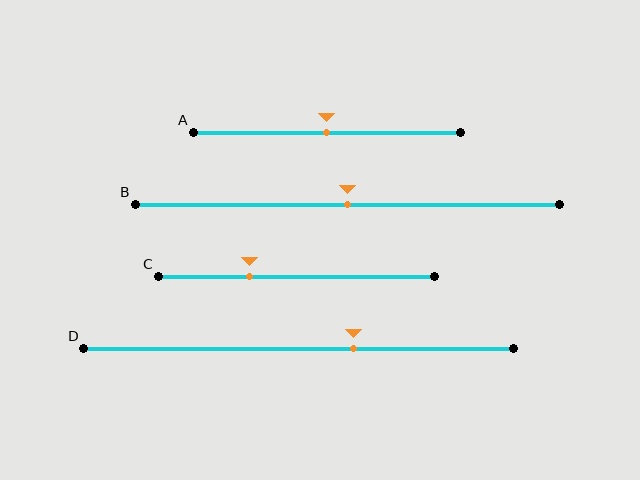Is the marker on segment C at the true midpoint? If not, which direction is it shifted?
No, the marker on segment C is shifted to the left by about 17% of the segment length.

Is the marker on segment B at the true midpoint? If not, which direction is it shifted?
Yes, the marker on segment B is at the true midpoint.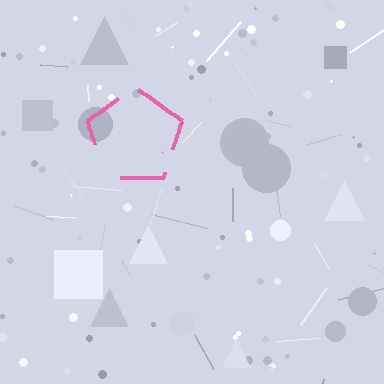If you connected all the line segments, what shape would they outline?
They would outline a pentagon.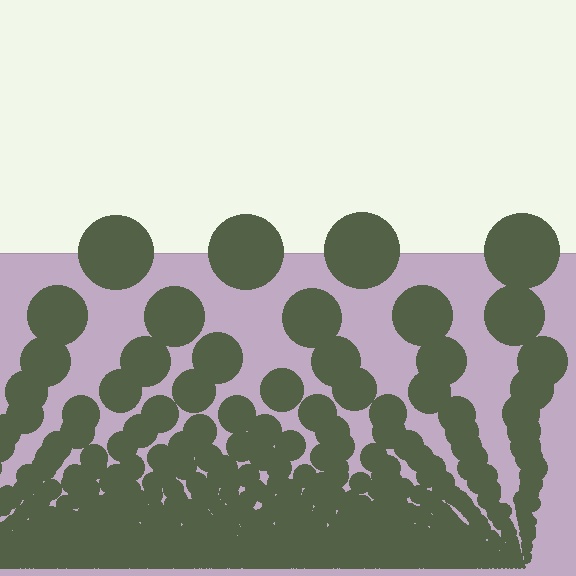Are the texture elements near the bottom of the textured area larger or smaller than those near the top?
Smaller. The gradient is inverted — elements near the bottom are smaller and denser.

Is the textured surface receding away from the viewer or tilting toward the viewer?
The surface appears to tilt toward the viewer. Texture elements get larger and sparser toward the top.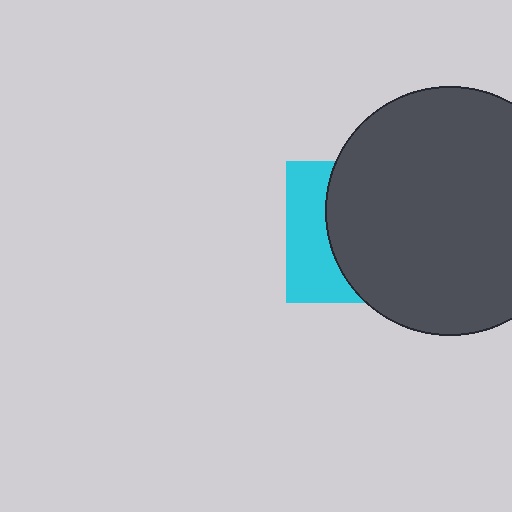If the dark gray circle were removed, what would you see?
You would see the complete cyan square.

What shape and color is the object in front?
The object in front is a dark gray circle.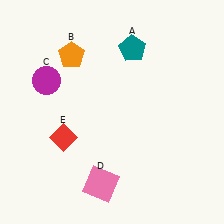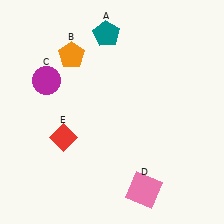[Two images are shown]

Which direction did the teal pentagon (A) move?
The teal pentagon (A) moved left.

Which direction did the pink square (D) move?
The pink square (D) moved right.